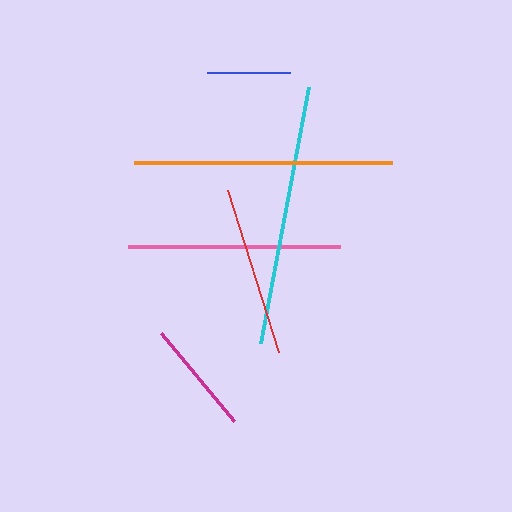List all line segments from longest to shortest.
From longest to shortest: cyan, orange, pink, red, magenta, blue.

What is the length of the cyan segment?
The cyan segment is approximately 260 pixels long.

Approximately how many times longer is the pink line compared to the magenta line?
The pink line is approximately 1.9 times the length of the magenta line.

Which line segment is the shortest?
The blue line is the shortest at approximately 83 pixels.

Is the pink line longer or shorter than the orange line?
The orange line is longer than the pink line.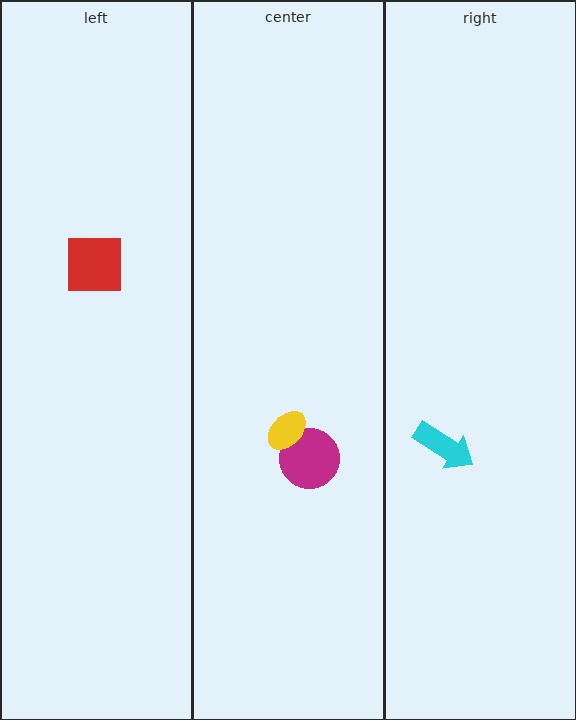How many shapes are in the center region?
2.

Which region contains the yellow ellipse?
The center region.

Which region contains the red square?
The left region.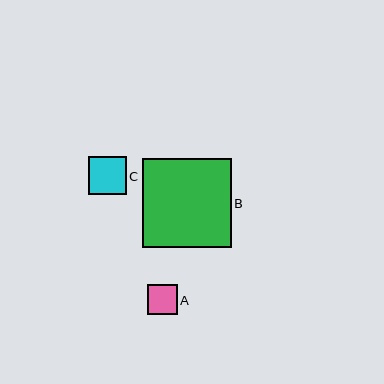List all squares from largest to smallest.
From largest to smallest: B, C, A.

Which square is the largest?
Square B is the largest with a size of approximately 89 pixels.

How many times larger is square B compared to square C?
Square B is approximately 2.4 times the size of square C.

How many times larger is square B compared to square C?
Square B is approximately 2.4 times the size of square C.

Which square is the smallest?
Square A is the smallest with a size of approximately 30 pixels.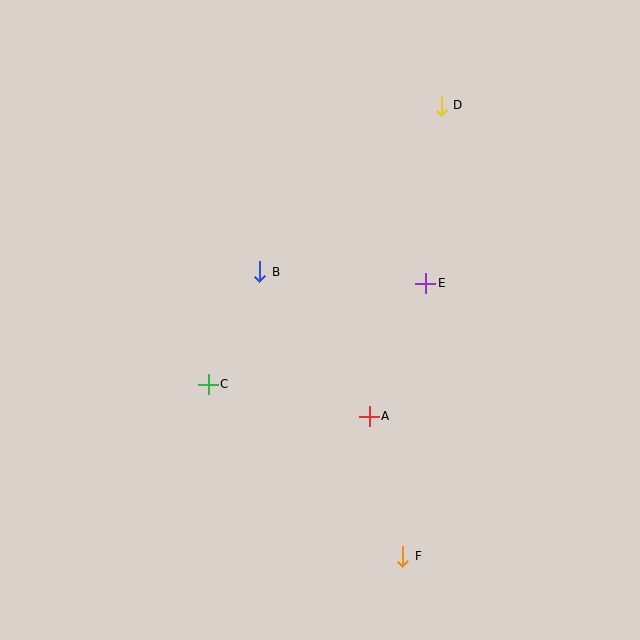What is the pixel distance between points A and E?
The distance between A and E is 145 pixels.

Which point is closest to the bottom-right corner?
Point F is closest to the bottom-right corner.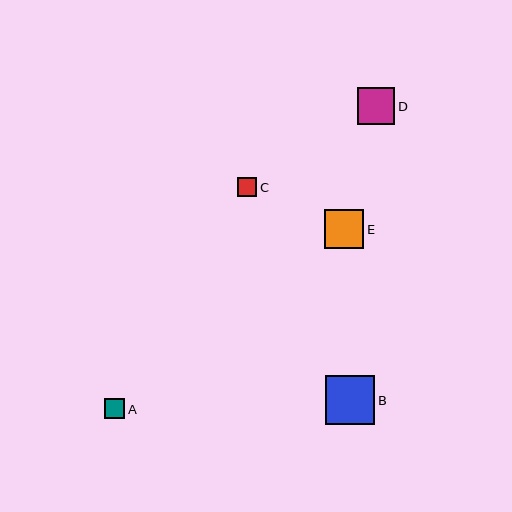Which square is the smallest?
Square C is the smallest with a size of approximately 19 pixels.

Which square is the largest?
Square B is the largest with a size of approximately 49 pixels.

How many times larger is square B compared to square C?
Square B is approximately 2.6 times the size of square C.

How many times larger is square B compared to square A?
Square B is approximately 2.5 times the size of square A.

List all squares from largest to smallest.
From largest to smallest: B, E, D, A, C.